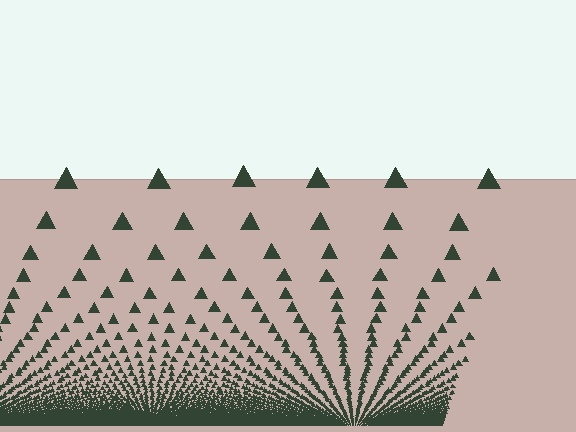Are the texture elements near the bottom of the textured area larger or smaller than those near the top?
Smaller. The gradient is inverted — elements near the bottom are smaller and denser.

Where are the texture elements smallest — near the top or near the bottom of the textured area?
Near the bottom.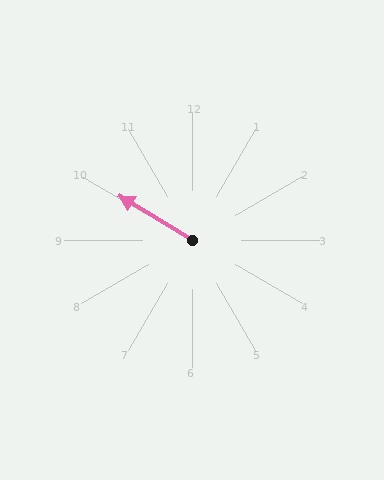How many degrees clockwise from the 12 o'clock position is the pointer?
Approximately 301 degrees.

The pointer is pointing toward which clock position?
Roughly 10 o'clock.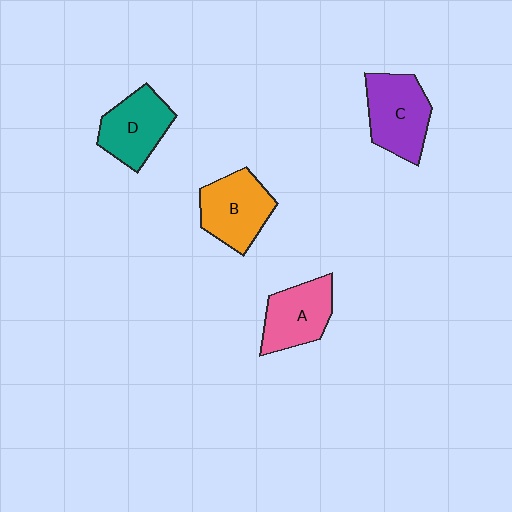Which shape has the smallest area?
Shape A (pink).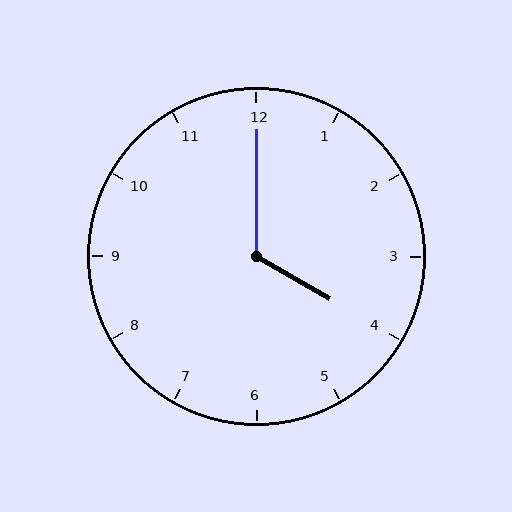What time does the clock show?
4:00.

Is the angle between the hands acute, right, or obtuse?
It is obtuse.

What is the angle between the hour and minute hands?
Approximately 120 degrees.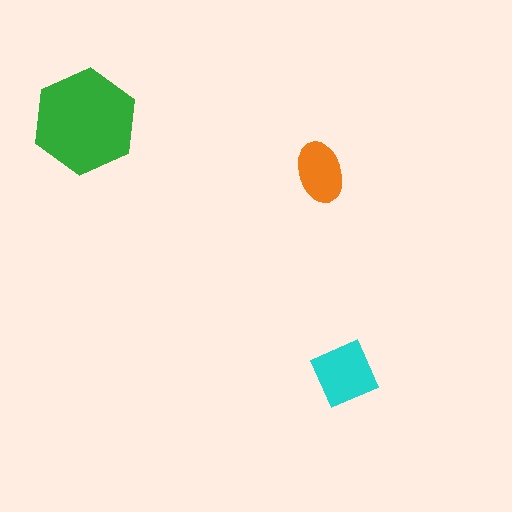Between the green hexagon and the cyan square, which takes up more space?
The green hexagon.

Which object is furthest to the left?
The green hexagon is leftmost.